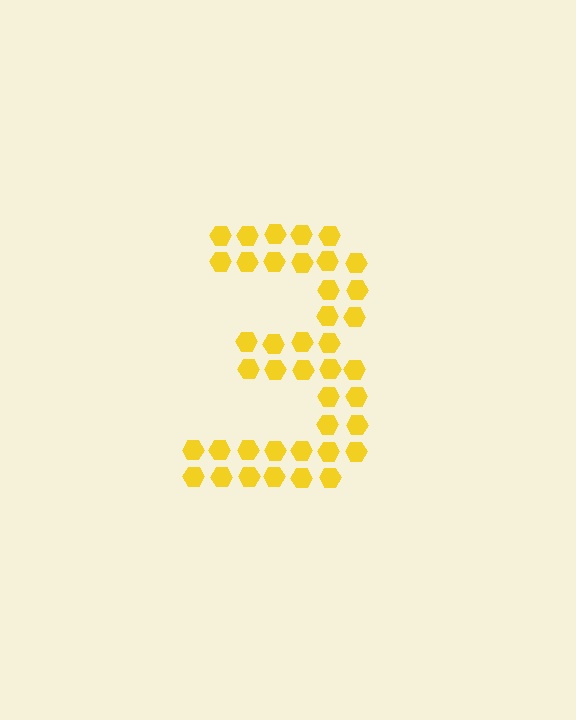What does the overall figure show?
The overall figure shows the digit 3.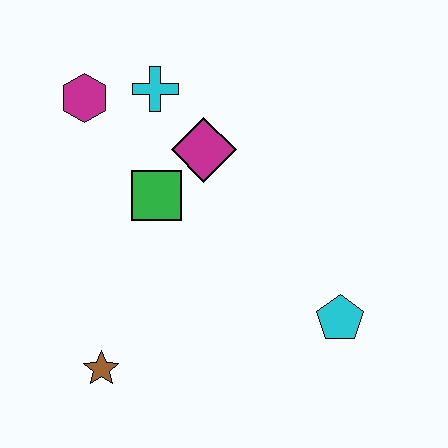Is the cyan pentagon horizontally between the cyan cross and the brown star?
No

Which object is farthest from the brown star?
The cyan cross is farthest from the brown star.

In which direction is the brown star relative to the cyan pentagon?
The brown star is to the left of the cyan pentagon.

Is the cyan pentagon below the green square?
Yes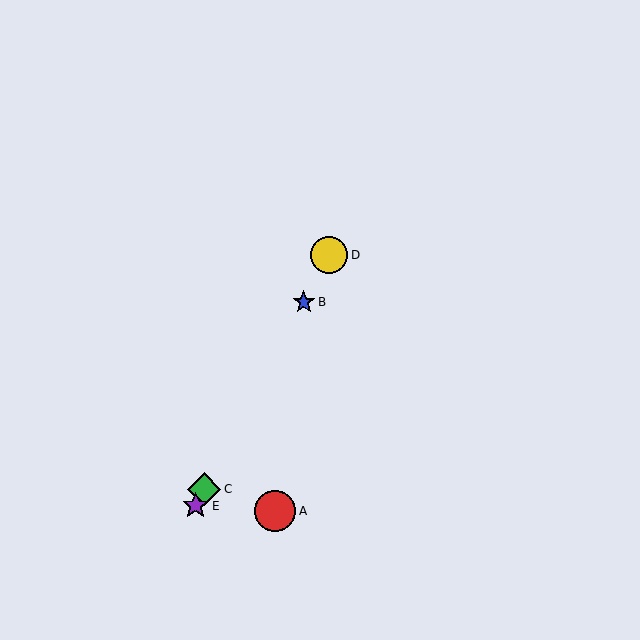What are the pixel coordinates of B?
Object B is at (304, 302).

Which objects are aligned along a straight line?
Objects B, C, D, E are aligned along a straight line.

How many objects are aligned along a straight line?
4 objects (B, C, D, E) are aligned along a straight line.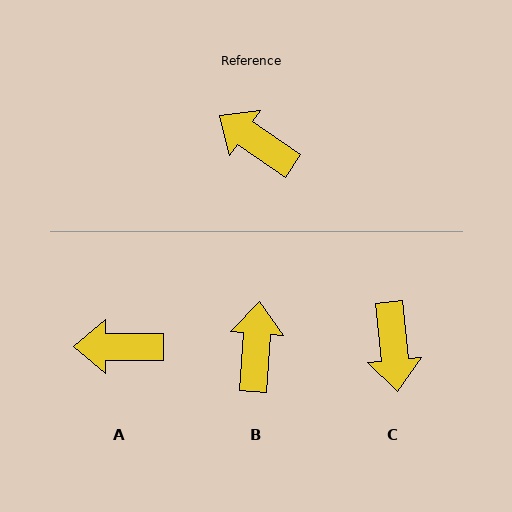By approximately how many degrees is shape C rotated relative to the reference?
Approximately 130 degrees counter-clockwise.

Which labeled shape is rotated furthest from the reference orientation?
C, about 130 degrees away.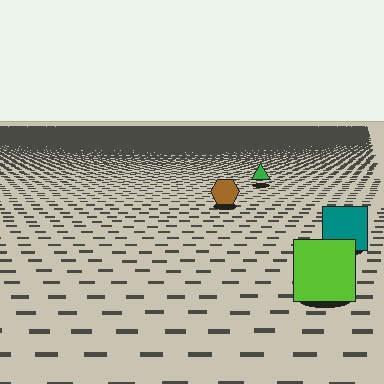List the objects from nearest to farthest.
From nearest to farthest: the lime square, the teal square, the brown hexagon, the green triangle.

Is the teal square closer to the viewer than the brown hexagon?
Yes. The teal square is closer — you can tell from the texture gradient: the ground texture is coarser near it.